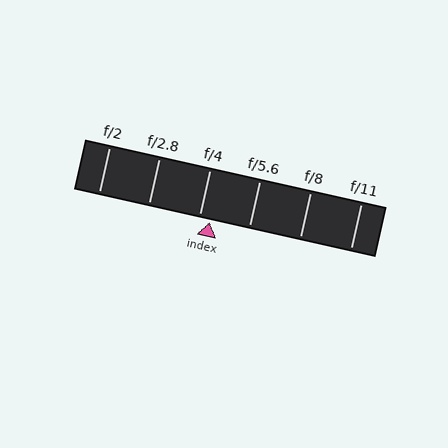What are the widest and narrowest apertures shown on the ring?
The widest aperture shown is f/2 and the narrowest is f/11.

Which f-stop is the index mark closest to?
The index mark is closest to f/4.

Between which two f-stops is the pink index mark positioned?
The index mark is between f/4 and f/5.6.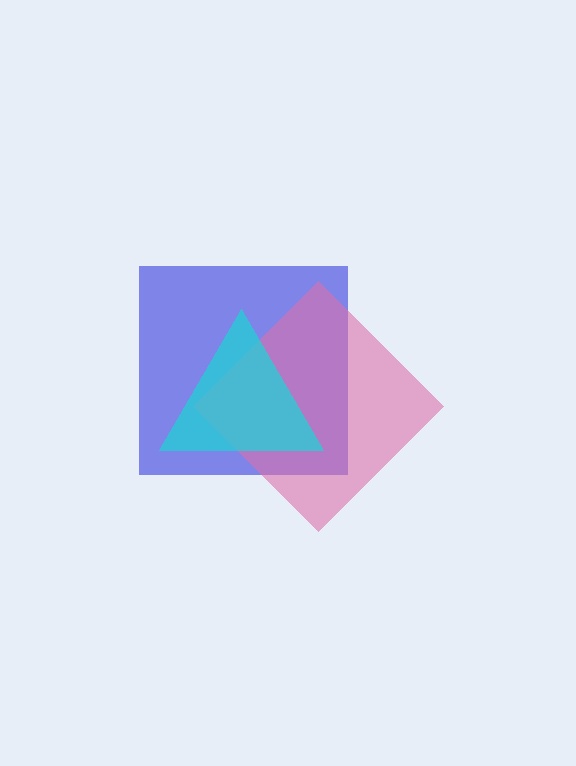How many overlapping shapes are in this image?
There are 3 overlapping shapes in the image.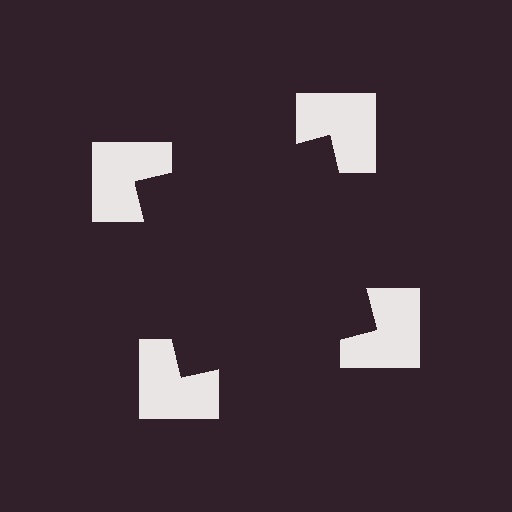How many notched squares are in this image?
There are 4 — one at each vertex of the illusory square.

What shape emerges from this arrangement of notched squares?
An illusory square — its edges are inferred from the aligned wedge cuts in the notched squares, not physically drawn.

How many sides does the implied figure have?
4 sides.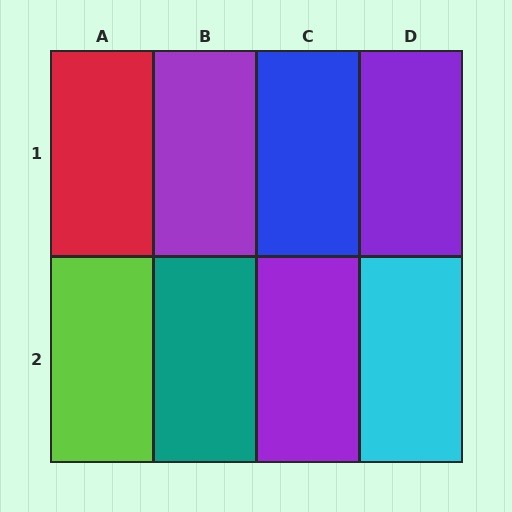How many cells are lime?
1 cell is lime.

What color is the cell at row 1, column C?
Blue.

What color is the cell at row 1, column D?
Purple.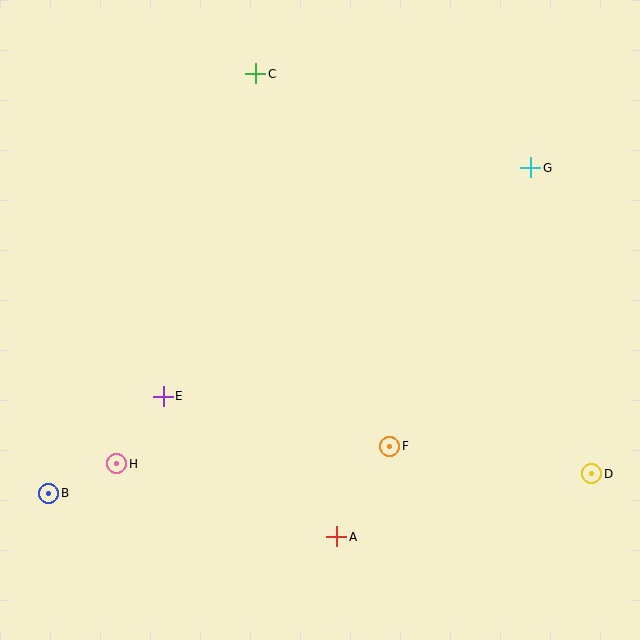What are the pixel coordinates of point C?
Point C is at (256, 74).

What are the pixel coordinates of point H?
Point H is at (117, 464).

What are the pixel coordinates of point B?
Point B is at (49, 493).